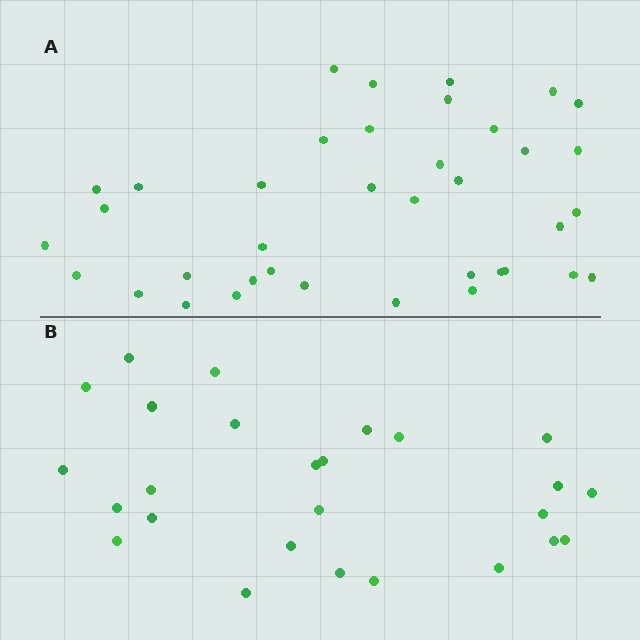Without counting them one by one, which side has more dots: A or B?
Region A (the top region) has more dots.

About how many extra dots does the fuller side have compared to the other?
Region A has roughly 12 or so more dots than region B.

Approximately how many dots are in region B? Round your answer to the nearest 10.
About 30 dots. (The exact count is 26, which rounds to 30.)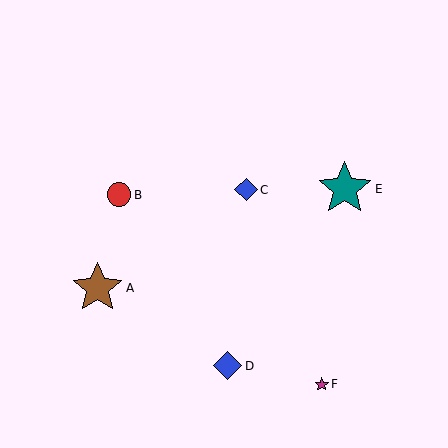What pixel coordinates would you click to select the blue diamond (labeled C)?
Click at (246, 190) to select the blue diamond C.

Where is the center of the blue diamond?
The center of the blue diamond is at (228, 366).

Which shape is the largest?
The teal star (labeled E) is the largest.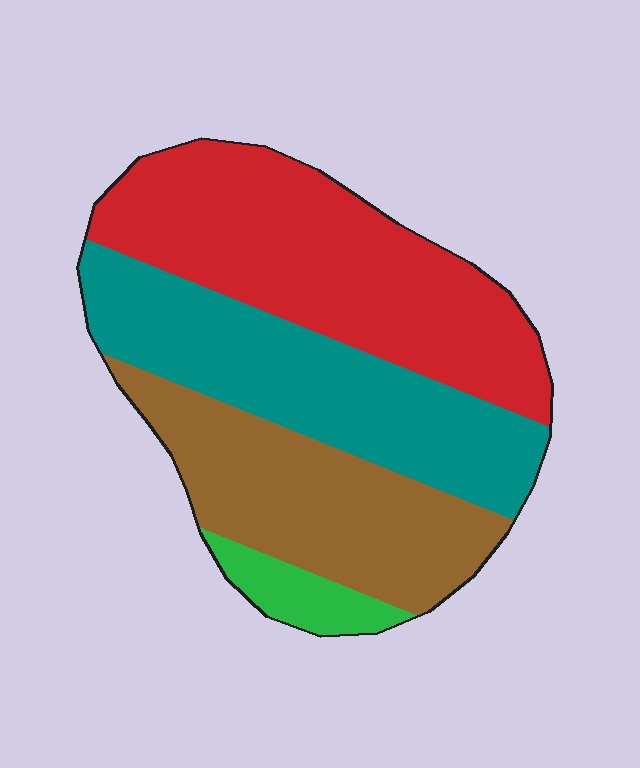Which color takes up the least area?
Green, at roughly 5%.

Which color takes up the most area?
Red, at roughly 40%.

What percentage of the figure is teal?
Teal takes up about one third (1/3) of the figure.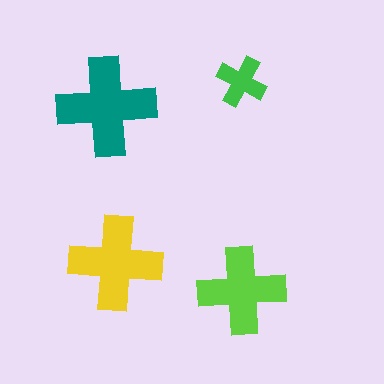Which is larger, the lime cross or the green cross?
The lime one.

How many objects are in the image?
There are 4 objects in the image.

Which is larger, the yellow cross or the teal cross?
The teal one.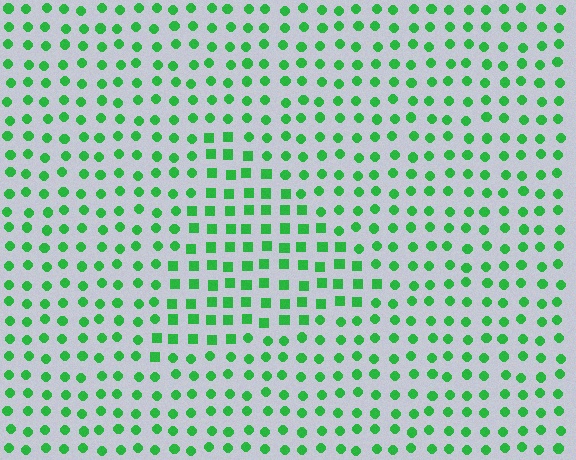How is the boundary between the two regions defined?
The boundary is defined by a change in element shape: squares inside vs. circles outside. All elements share the same color and spacing.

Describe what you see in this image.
The image is filled with small green elements arranged in a uniform grid. A triangle-shaped region contains squares, while the surrounding area contains circles. The boundary is defined purely by the change in element shape.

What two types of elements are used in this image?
The image uses squares inside the triangle region and circles outside it.